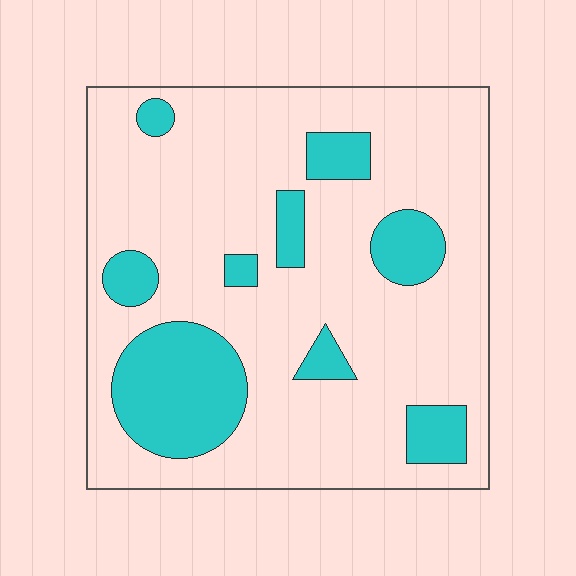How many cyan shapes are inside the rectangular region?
9.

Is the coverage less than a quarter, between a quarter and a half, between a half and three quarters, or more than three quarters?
Less than a quarter.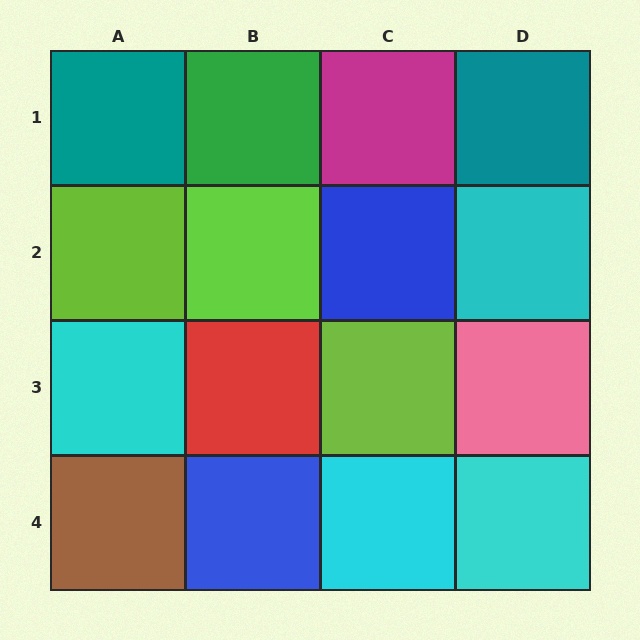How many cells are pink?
1 cell is pink.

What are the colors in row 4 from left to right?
Brown, blue, cyan, cyan.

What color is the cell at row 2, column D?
Cyan.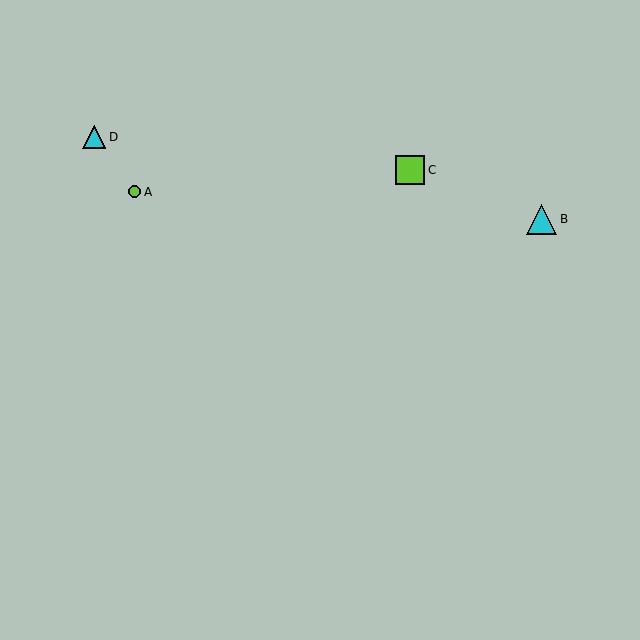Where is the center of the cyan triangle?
The center of the cyan triangle is at (542, 219).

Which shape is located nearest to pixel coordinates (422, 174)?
The lime square (labeled C) at (410, 170) is nearest to that location.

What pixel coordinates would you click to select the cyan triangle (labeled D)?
Click at (94, 137) to select the cyan triangle D.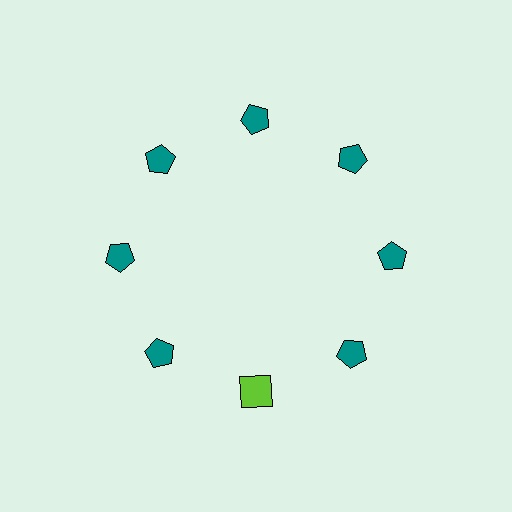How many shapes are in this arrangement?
There are 8 shapes arranged in a ring pattern.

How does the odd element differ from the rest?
It differs in both color (lime instead of teal) and shape (square instead of pentagon).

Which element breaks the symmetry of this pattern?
The lime square at roughly the 6 o'clock position breaks the symmetry. All other shapes are teal pentagons.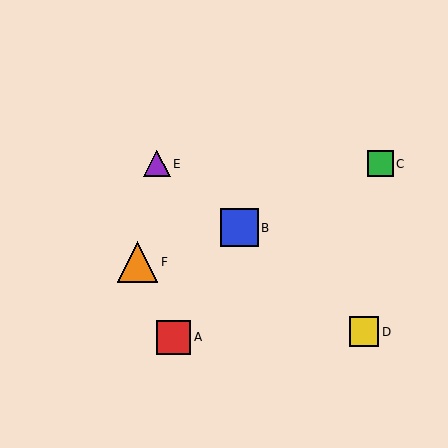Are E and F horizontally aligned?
No, E is at y≈164 and F is at y≈262.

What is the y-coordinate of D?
Object D is at y≈332.